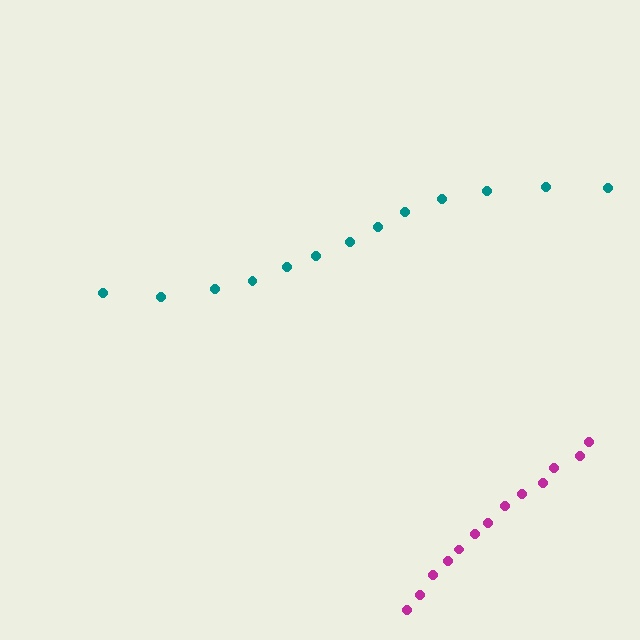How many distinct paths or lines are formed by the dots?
There are 2 distinct paths.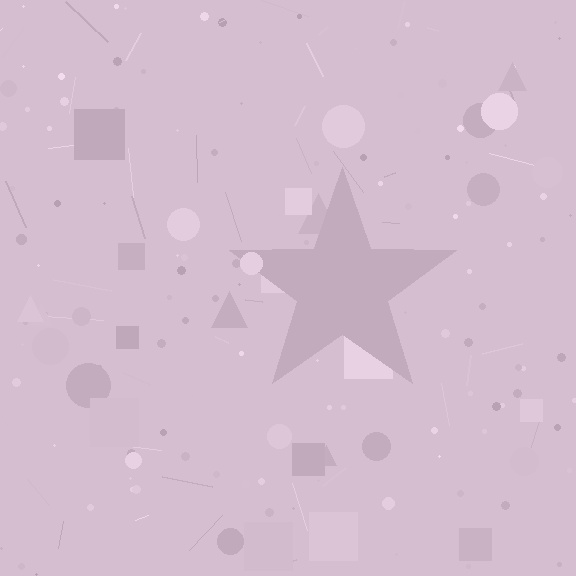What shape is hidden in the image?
A star is hidden in the image.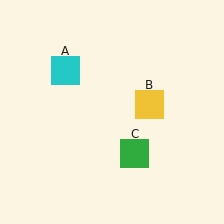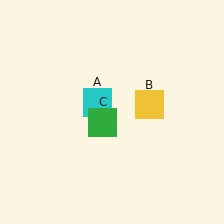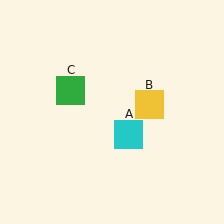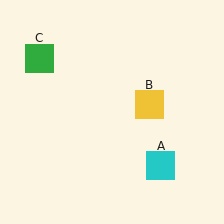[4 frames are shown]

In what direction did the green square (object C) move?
The green square (object C) moved up and to the left.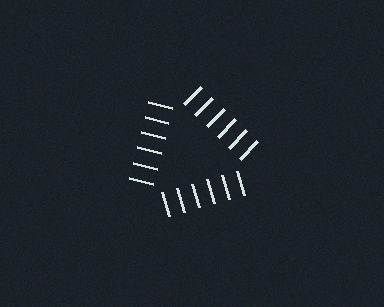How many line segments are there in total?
18 — 6 along each of the 3 edges.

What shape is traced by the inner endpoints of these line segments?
An illusory triangle — the line segments terminate on its edges but no continuous stroke is drawn.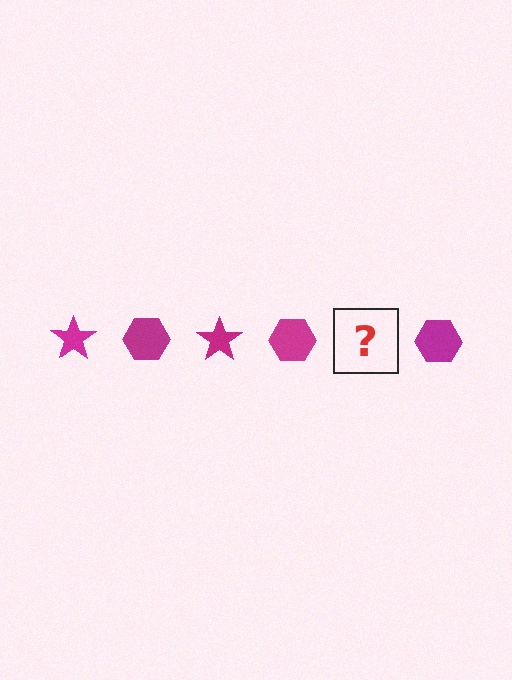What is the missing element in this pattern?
The missing element is a magenta star.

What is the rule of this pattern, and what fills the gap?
The rule is that the pattern cycles through star, hexagon shapes in magenta. The gap should be filled with a magenta star.